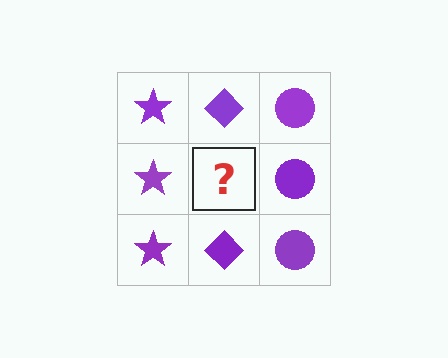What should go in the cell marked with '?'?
The missing cell should contain a purple diamond.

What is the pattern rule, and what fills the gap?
The rule is that each column has a consistent shape. The gap should be filled with a purple diamond.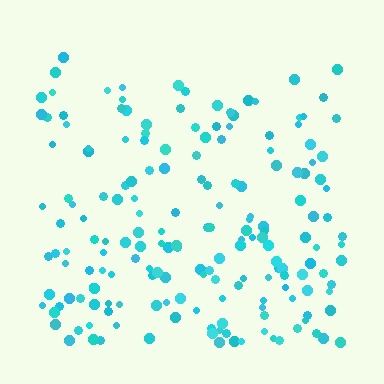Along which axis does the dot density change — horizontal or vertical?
Vertical.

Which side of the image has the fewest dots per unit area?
The top.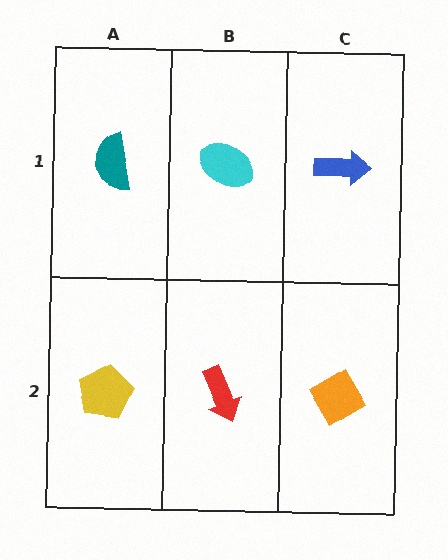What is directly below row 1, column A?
A yellow pentagon.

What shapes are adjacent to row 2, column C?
A blue arrow (row 1, column C), a red arrow (row 2, column B).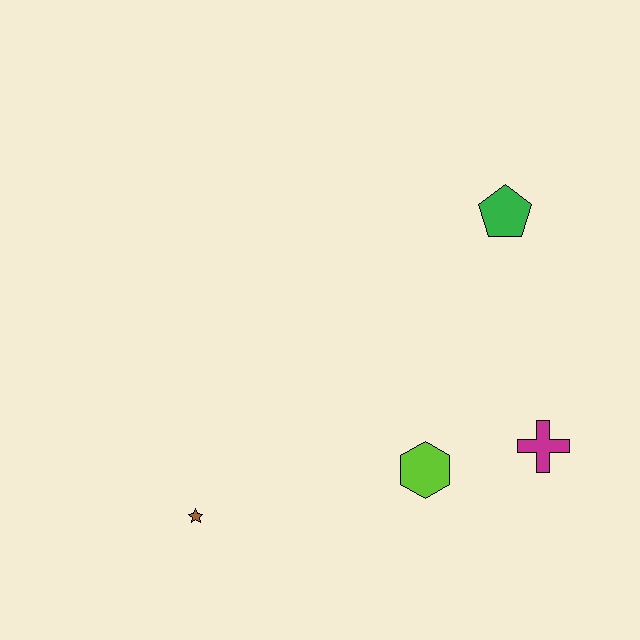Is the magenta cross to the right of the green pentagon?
Yes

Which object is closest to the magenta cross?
The lime hexagon is closest to the magenta cross.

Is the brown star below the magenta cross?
Yes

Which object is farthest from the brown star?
The green pentagon is farthest from the brown star.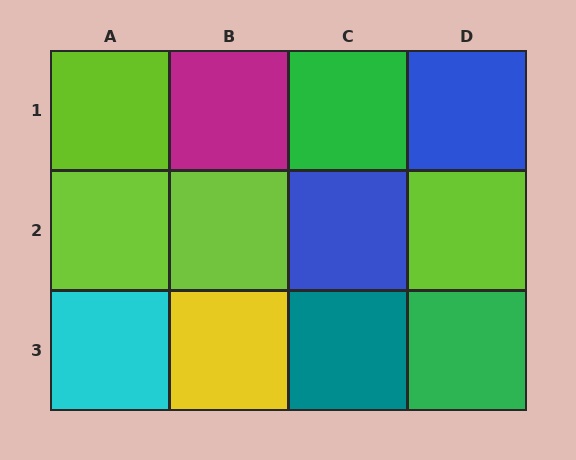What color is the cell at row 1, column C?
Green.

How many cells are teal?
1 cell is teal.